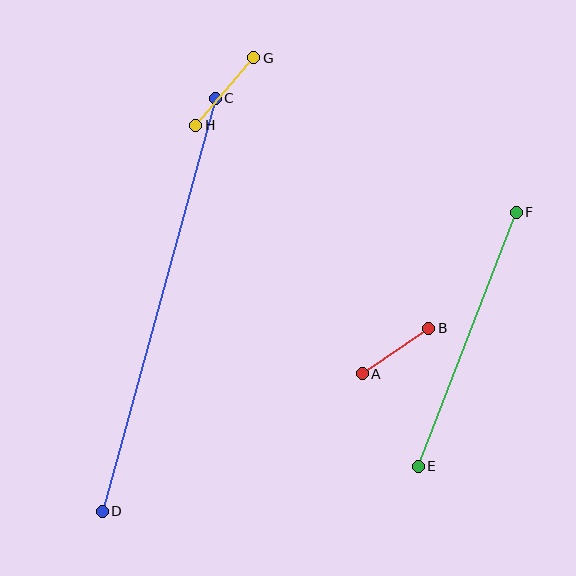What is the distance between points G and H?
The distance is approximately 89 pixels.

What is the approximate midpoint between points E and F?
The midpoint is at approximately (467, 339) pixels.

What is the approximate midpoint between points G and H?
The midpoint is at approximately (225, 91) pixels.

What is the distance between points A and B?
The distance is approximately 80 pixels.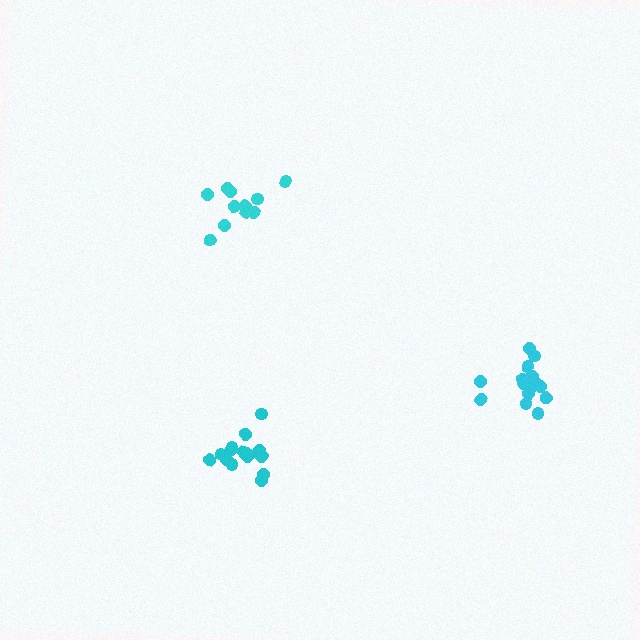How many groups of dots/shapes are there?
There are 3 groups.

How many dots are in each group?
Group 1: 16 dots, Group 2: 11 dots, Group 3: 16 dots (43 total).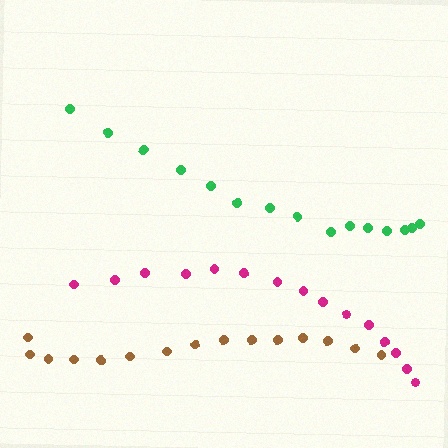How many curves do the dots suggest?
There are 3 distinct paths.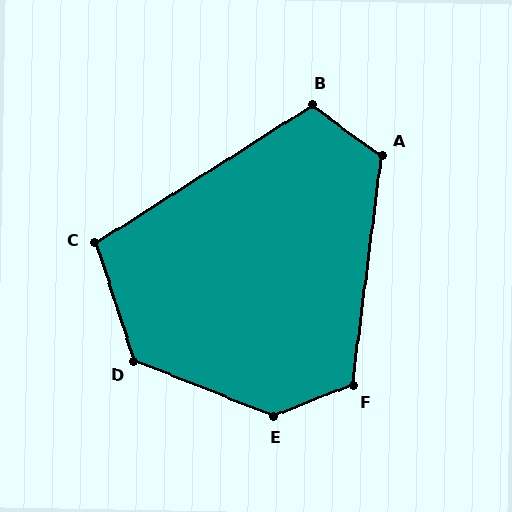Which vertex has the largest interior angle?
E, at approximately 137 degrees.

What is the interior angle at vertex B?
Approximately 112 degrees (obtuse).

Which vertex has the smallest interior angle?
C, at approximately 104 degrees.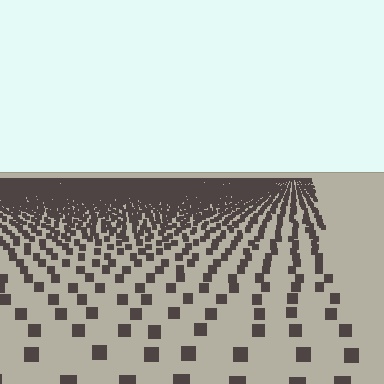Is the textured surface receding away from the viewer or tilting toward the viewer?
The surface is receding away from the viewer. Texture elements get smaller and denser toward the top.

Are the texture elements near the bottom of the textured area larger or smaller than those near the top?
Larger. Near the bottom, elements are closer to the viewer and appear at a bigger on-screen size.